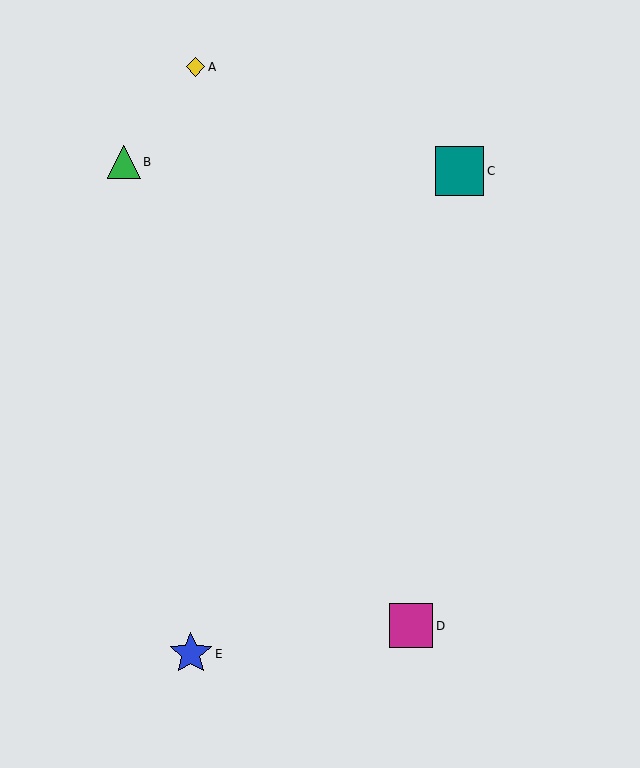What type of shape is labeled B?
Shape B is a green triangle.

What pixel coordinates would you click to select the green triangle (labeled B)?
Click at (124, 162) to select the green triangle B.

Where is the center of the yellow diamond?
The center of the yellow diamond is at (195, 67).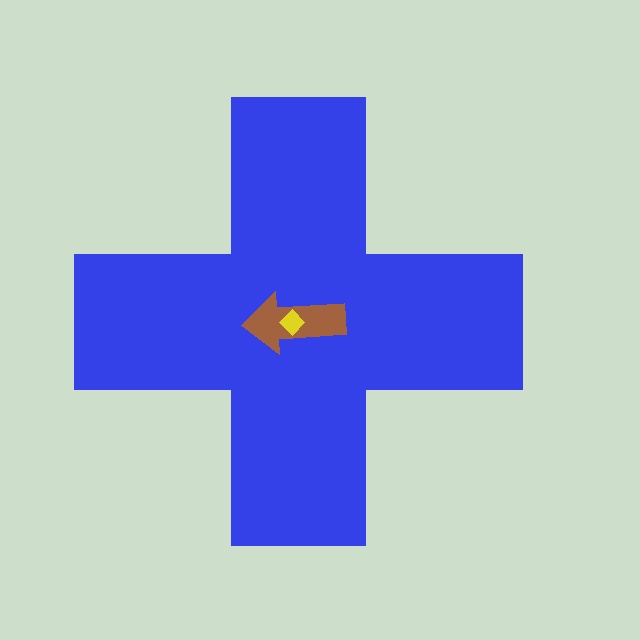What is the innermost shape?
The yellow diamond.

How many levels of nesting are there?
3.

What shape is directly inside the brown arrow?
The yellow diamond.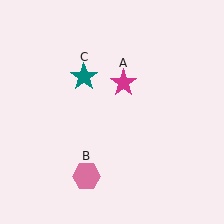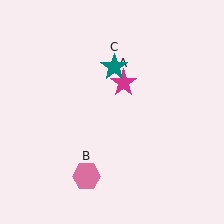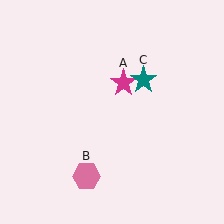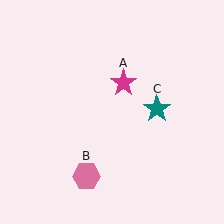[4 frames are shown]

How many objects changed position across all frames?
1 object changed position: teal star (object C).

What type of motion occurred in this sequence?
The teal star (object C) rotated clockwise around the center of the scene.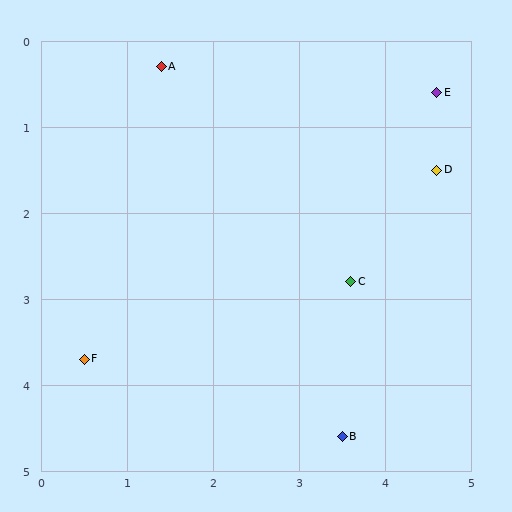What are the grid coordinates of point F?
Point F is at approximately (0.5, 3.7).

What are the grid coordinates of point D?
Point D is at approximately (4.6, 1.5).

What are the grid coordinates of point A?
Point A is at approximately (1.4, 0.3).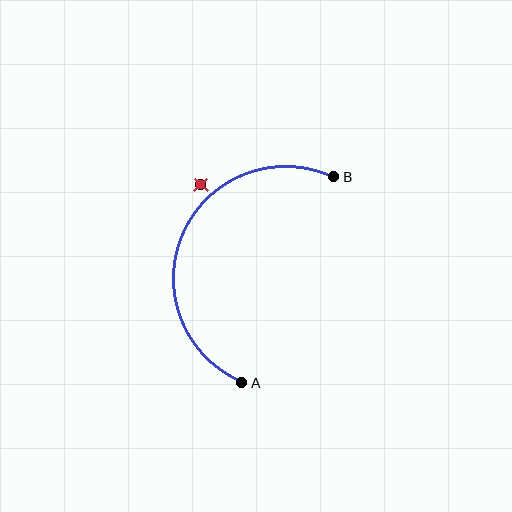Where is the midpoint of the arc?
The arc midpoint is the point on the curve farthest from the straight line joining A and B. It sits to the left of that line.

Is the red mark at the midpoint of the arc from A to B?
No — the red mark does not lie on the arc at all. It sits slightly outside the curve.